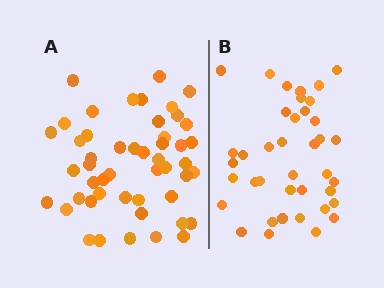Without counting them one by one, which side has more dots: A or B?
Region A (the left region) has more dots.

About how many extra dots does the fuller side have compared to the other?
Region A has roughly 10 or so more dots than region B.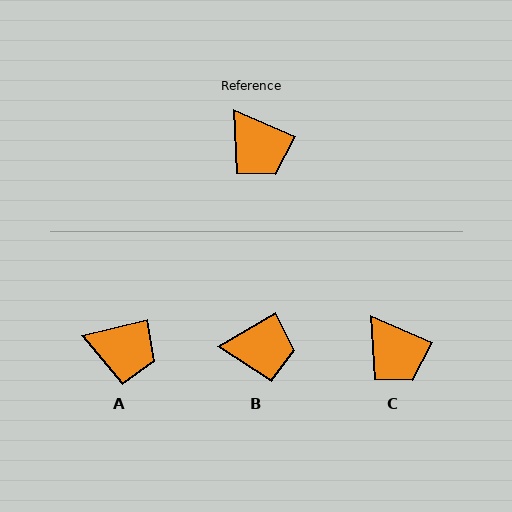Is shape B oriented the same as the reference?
No, it is off by about 54 degrees.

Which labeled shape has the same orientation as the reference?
C.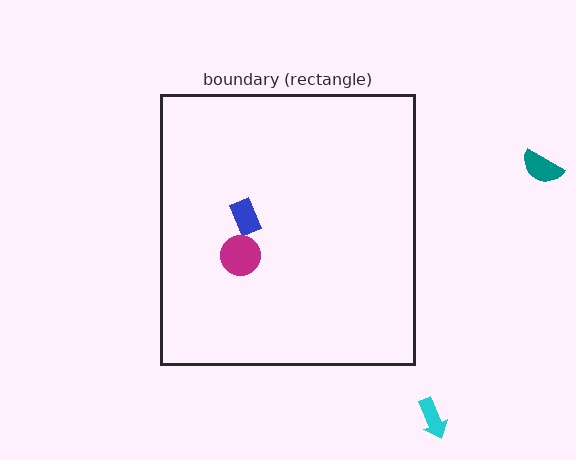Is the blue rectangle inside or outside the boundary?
Inside.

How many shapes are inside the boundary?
2 inside, 2 outside.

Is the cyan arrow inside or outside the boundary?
Outside.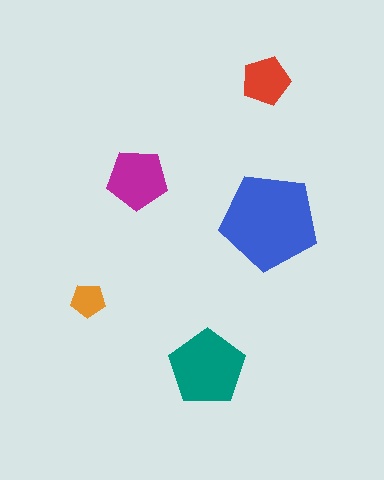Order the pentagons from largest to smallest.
the blue one, the teal one, the magenta one, the red one, the orange one.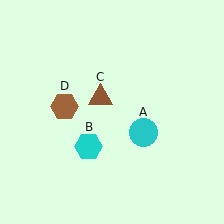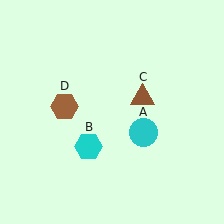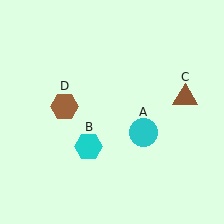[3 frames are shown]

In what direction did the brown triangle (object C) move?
The brown triangle (object C) moved right.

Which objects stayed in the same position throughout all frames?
Cyan circle (object A) and cyan hexagon (object B) and brown hexagon (object D) remained stationary.